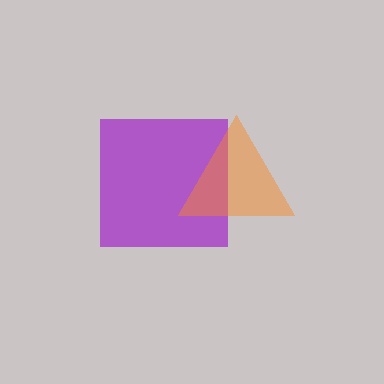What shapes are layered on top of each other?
The layered shapes are: a purple square, an orange triangle.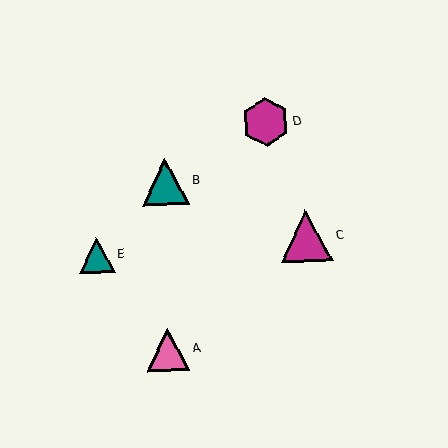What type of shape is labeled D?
Shape D is a magenta hexagon.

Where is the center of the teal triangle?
The center of the teal triangle is at (97, 255).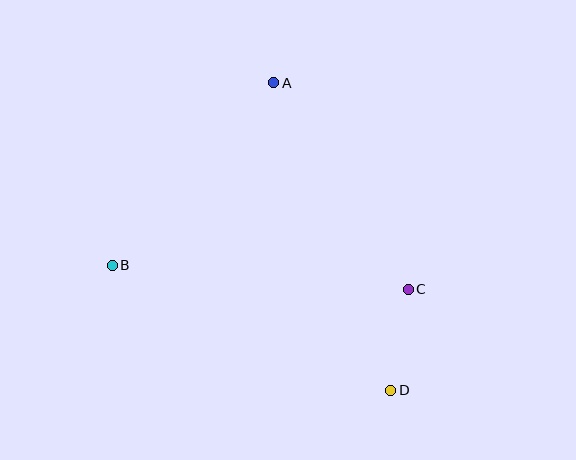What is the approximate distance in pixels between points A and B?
The distance between A and B is approximately 244 pixels.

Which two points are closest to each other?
Points C and D are closest to each other.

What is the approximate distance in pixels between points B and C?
The distance between B and C is approximately 297 pixels.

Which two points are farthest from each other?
Points A and D are farthest from each other.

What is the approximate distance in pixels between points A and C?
The distance between A and C is approximately 247 pixels.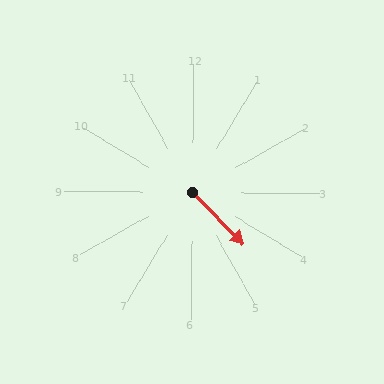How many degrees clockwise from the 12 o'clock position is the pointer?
Approximately 135 degrees.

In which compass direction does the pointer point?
Southeast.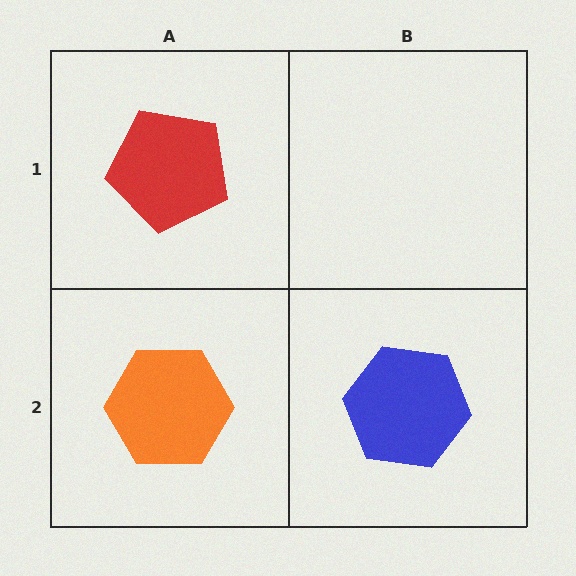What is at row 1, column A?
A red pentagon.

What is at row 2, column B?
A blue hexagon.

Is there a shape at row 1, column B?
No, that cell is empty.